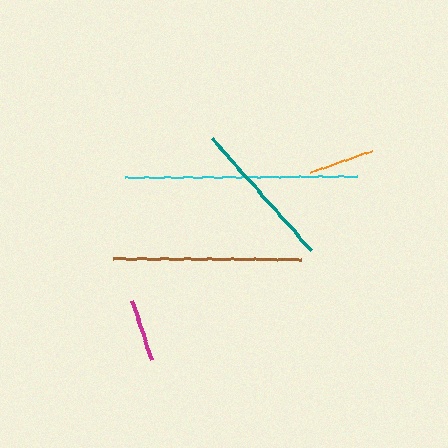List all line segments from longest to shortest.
From longest to shortest: cyan, brown, teal, orange, magenta.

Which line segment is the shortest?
The magenta line is the shortest at approximately 62 pixels.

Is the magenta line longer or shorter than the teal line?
The teal line is longer than the magenta line.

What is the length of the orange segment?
The orange segment is approximately 65 pixels long.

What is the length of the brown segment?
The brown segment is approximately 188 pixels long.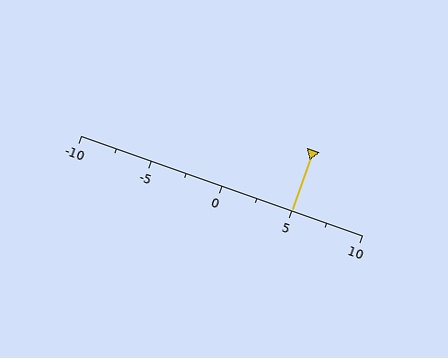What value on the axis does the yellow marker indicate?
The marker indicates approximately 5.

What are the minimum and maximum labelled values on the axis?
The axis runs from -10 to 10.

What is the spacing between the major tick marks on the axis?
The major ticks are spaced 5 apart.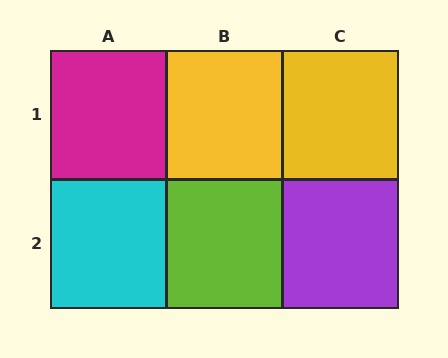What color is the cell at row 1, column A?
Magenta.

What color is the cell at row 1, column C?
Yellow.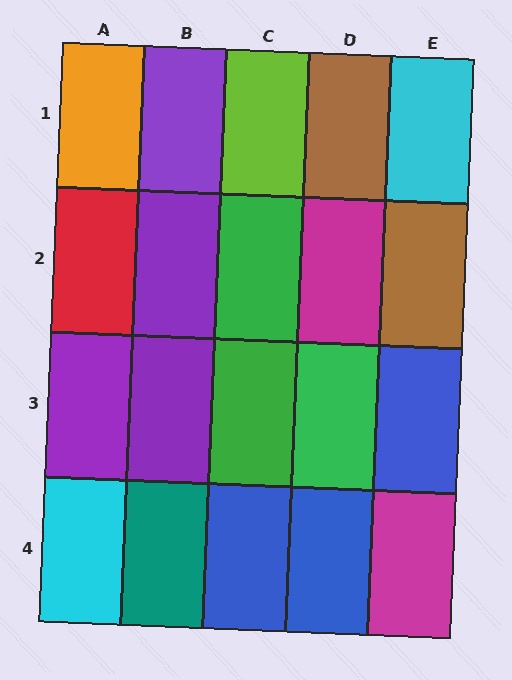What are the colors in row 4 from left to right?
Cyan, teal, blue, blue, magenta.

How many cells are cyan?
2 cells are cyan.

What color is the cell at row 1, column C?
Lime.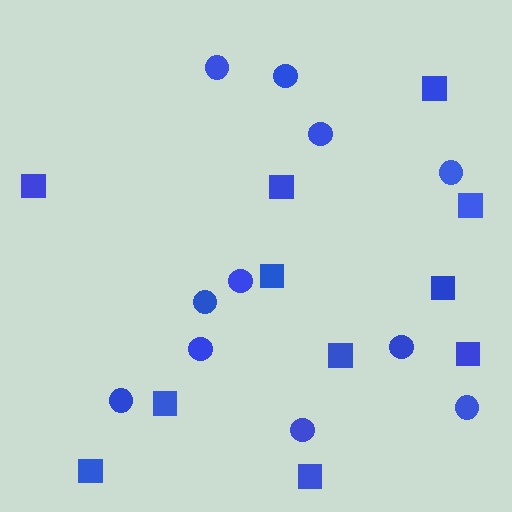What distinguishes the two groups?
There are 2 groups: one group of circles (11) and one group of squares (11).